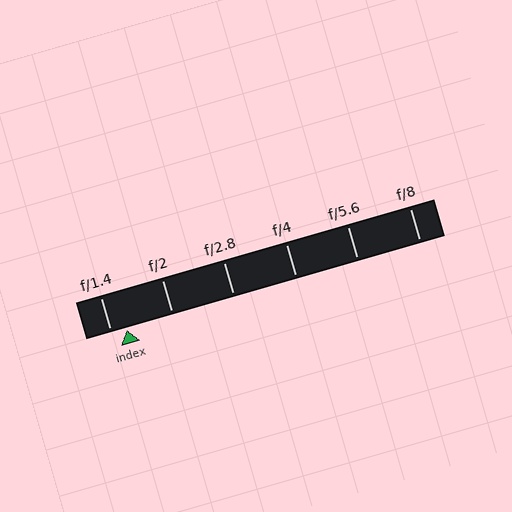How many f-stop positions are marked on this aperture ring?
There are 6 f-stop positions marked.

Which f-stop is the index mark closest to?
The index mark is closest to f/1.4.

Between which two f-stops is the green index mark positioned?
The index mark is between f/1.4 and f/2.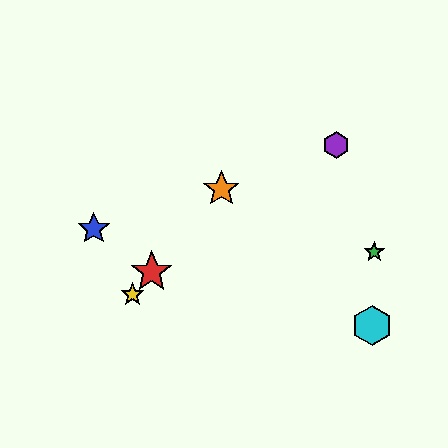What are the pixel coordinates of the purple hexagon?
The purple hexagon is at (336, 145).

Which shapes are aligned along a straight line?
The red star, the yellow star, the orange star are aligned along a straight line.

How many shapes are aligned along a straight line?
3 shapes (the red star, the yellow star, the orange star) are aligned along a straight line.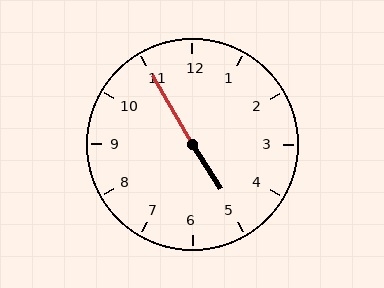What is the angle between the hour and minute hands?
Approximately 178 degrees.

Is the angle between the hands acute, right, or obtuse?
It is obtuse.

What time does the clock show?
4:55.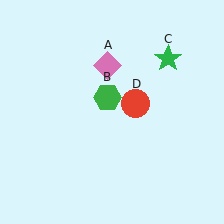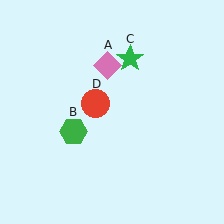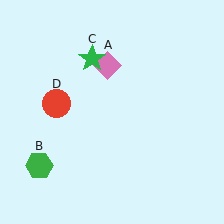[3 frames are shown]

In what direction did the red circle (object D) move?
The red circle (object D) moved left.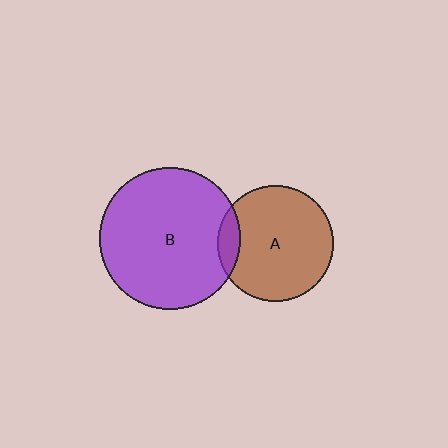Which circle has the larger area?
Circle B (purple).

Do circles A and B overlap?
Yes.